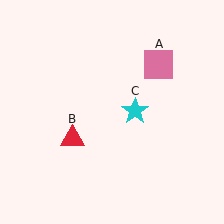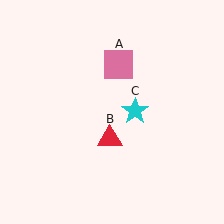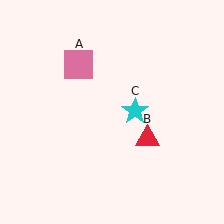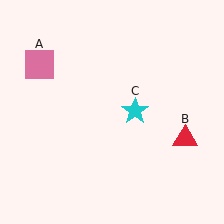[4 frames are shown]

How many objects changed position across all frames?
2 objects changed position: pink square (object A), red triangle (object B).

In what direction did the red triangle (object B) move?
The red triangle (object B) moved right.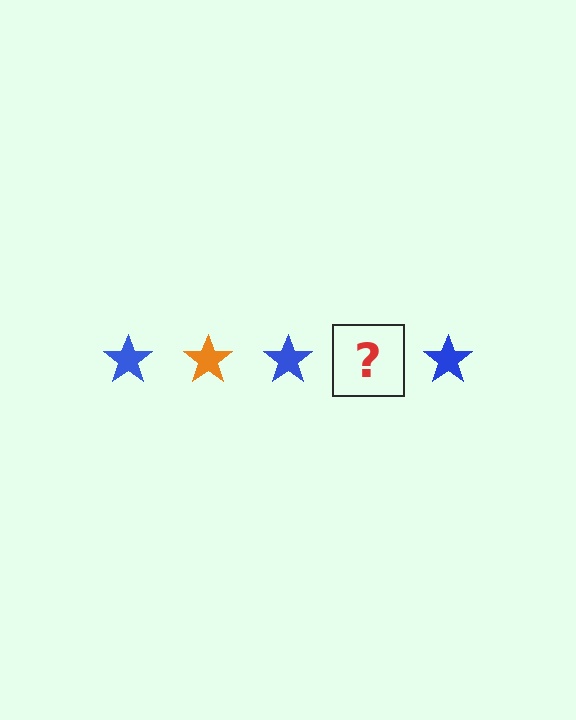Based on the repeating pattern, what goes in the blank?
The blank should be an orange star.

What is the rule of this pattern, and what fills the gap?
The rule is that the pattern cycles through blue, orange stars. The gap should be filled with an orange star.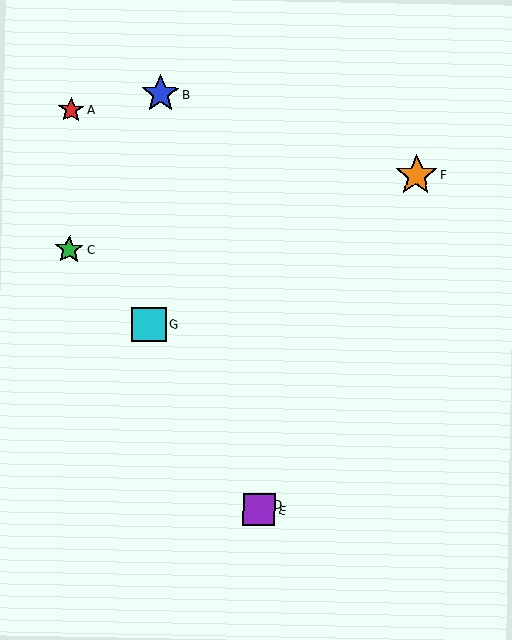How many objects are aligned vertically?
2 objects (D, E) are aligned vertically.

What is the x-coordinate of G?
Object G is at x≈149.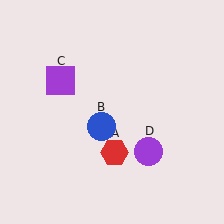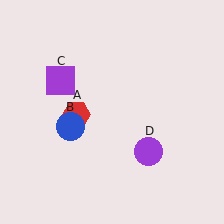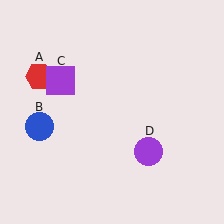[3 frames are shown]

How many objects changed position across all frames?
2 objects changed position: red hexagon (object A), blue circle (object B).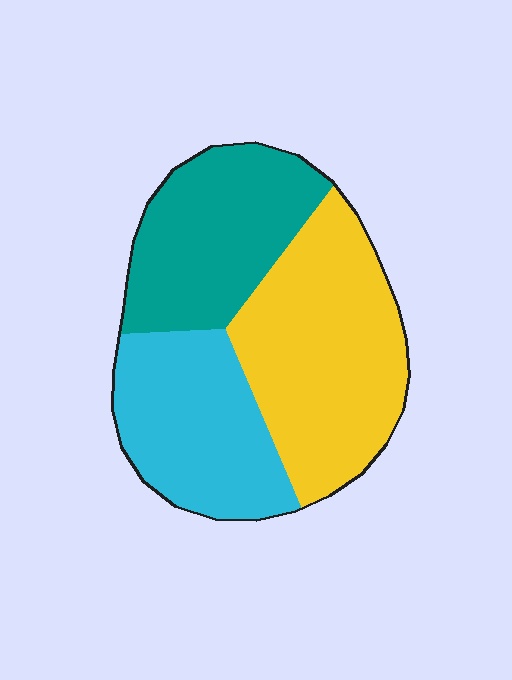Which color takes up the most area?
Yellow, at roughly 40%.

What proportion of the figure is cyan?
Cyan covers about 30% of the figure.